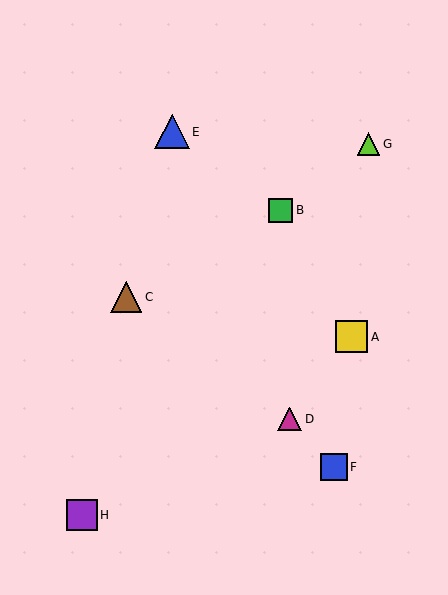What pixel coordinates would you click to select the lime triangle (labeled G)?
Click at (369, 144) to select the lime triangle G.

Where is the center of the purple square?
The center of the purple square is at (82, 515).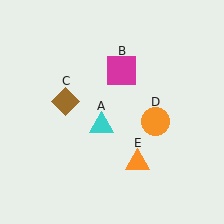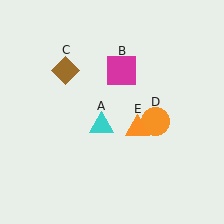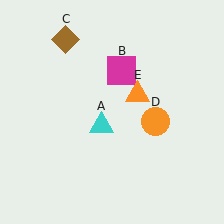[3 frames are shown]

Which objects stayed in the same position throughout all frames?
Cyan triangle (object A) and magenta square (object B) and orange circle (object D) remained stationary.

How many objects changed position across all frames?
2 objects changed position: brown diamond (object C), orange triangle (object E).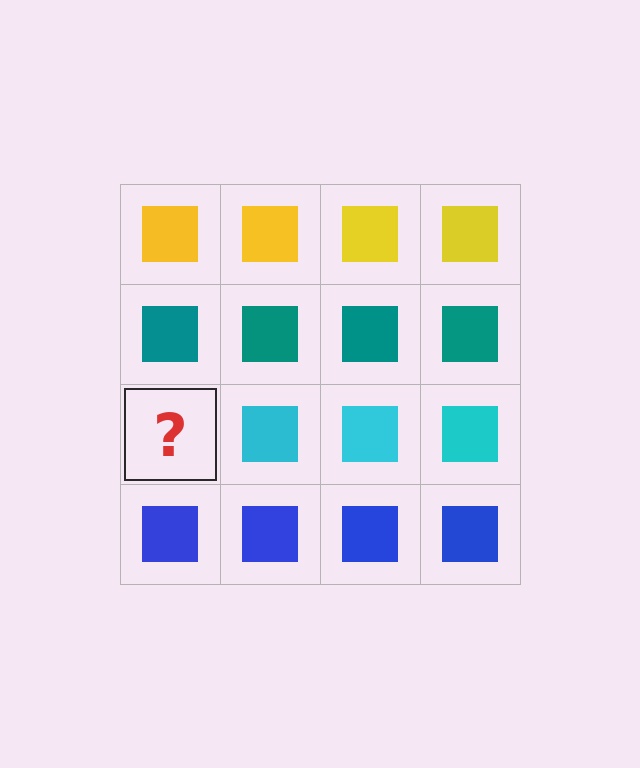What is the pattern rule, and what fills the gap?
The rule is that each row has a consistent color. The gap should be filled with a cyan square.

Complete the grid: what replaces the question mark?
The question mark should be replaced with a cyan square.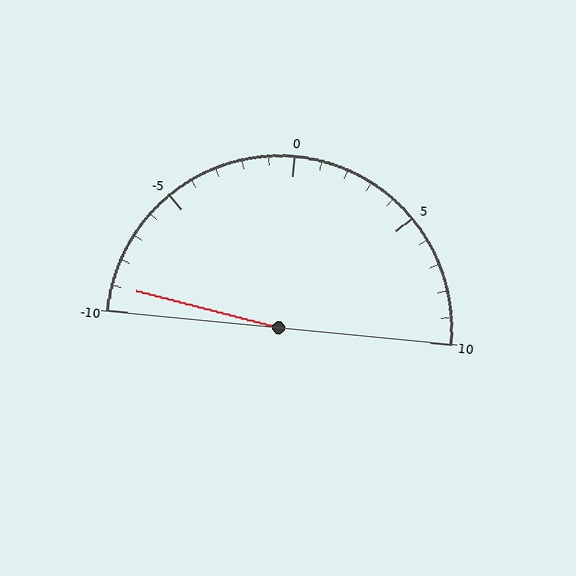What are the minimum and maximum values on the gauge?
The gauge ranges from -10 to 10.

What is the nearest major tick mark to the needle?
The nearest major tick mark is -10.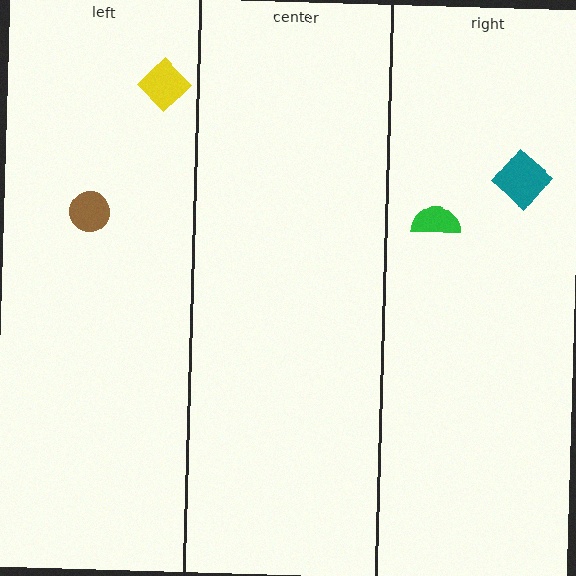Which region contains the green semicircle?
The right region.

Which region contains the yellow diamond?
The left region.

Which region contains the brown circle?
The left region.